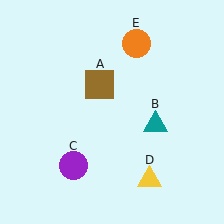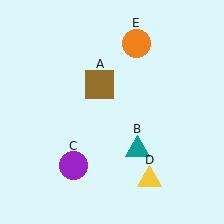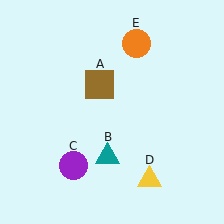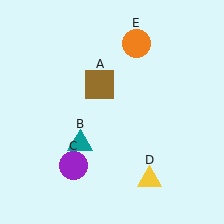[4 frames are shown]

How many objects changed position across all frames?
1 object changed position: teal triangle (object B).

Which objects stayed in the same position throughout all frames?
Brown square (object A) and purple circle (object C) and yellow triangle (object D) and orange circle (object E) remained stationary.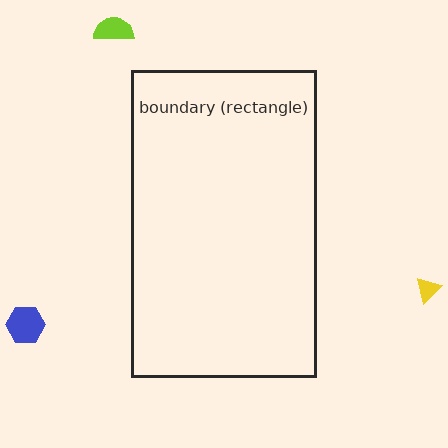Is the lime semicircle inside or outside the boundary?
Outside.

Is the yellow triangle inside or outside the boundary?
Outside.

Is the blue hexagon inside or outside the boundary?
Outside.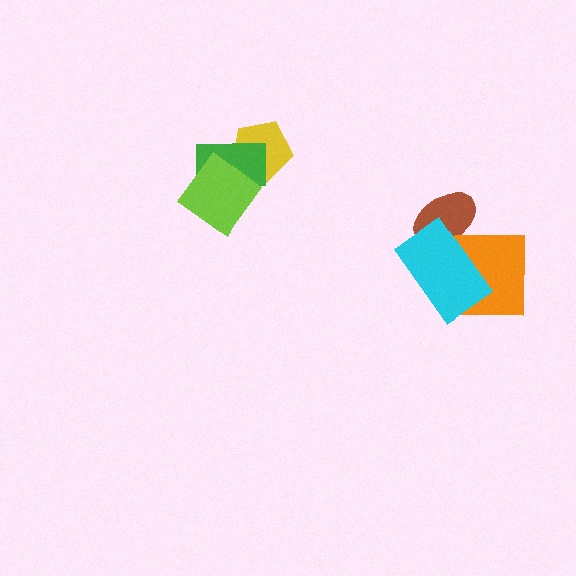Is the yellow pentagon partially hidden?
Yes, it is partially covered by another shape.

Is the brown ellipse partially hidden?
Yes, it is partially covered by another shape.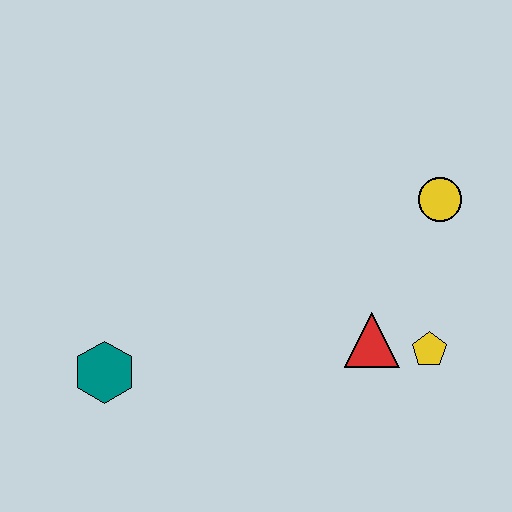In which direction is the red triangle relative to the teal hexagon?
The red triangle is to the right of the teal hexagon.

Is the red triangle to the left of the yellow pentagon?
Yes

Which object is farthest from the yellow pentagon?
The teal hexagon is farthest from the yellow pentagon.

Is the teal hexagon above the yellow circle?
No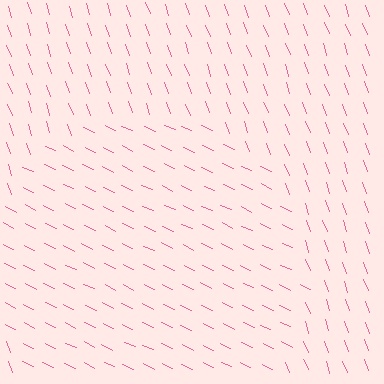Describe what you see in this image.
The image is filled with small pink line segments. A circle region in the image has lines oriented differently from the surrounding lines, creating a visible texture boundary.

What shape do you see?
I see a circle.